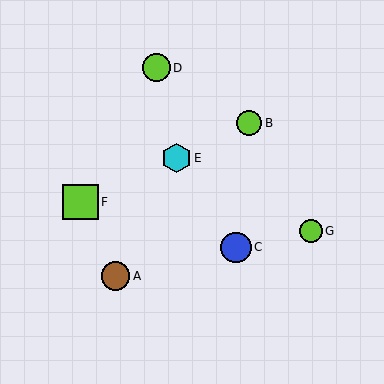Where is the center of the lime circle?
The center of the lime circle is at (156, 68).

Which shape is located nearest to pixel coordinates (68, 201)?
The lime square (labeled F) at (81, 202) is nearest to that location.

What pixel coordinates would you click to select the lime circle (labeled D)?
Click at (156, 68) to select the lime circle D.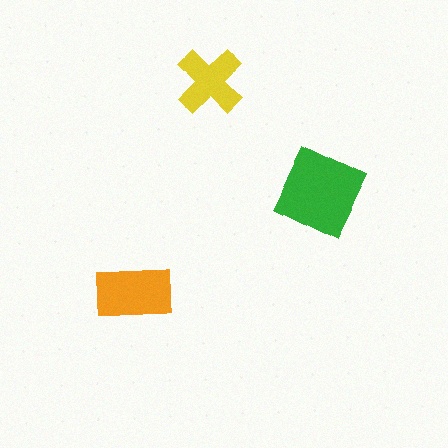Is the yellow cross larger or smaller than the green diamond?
Smaller.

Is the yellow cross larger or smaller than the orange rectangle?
Smaller.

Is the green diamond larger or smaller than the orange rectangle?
Larger.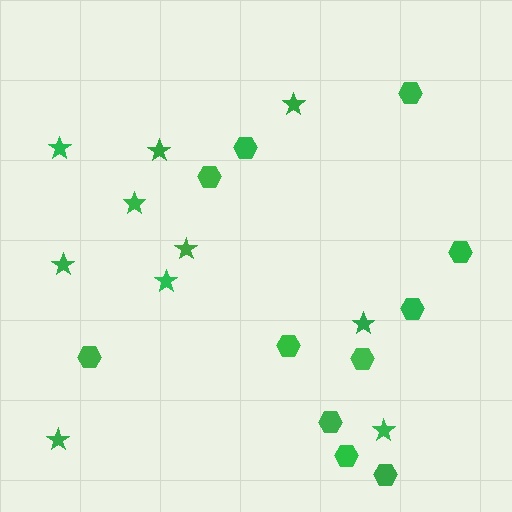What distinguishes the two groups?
There are 2 groups: one group of stars (10) and one group of hexagons (11).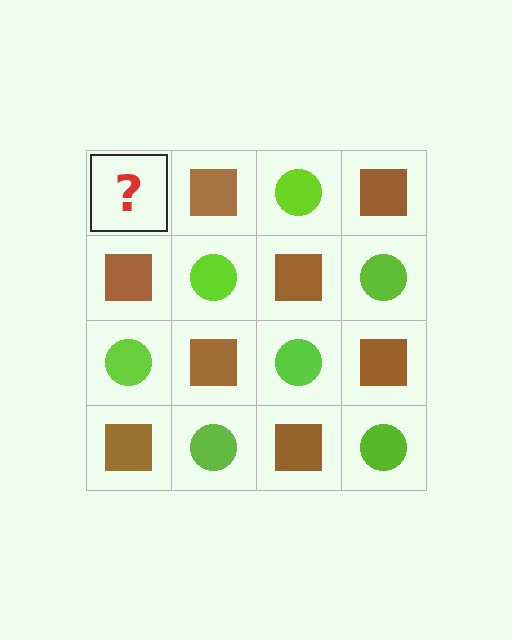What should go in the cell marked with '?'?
The missing cell should contain a lime circle.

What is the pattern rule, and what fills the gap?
The rule is that it alternates lime circle and brown square in a checkerboard pattern. The gap should be filled with a lime circle.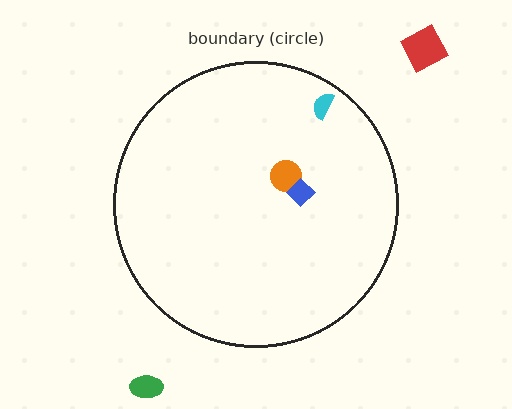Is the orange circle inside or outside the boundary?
Inside.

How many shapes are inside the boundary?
3 inside, 2 outside.